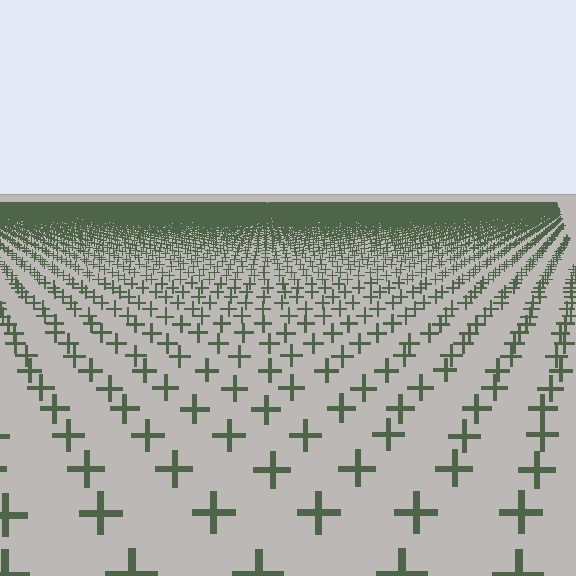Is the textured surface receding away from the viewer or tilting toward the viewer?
The surface is receding away from the viewer. Texture elements get smaller and denser toward the top.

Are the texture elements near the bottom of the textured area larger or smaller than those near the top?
Larger. Near the bottom, elements are closer to the viewer and appear at a bigger on-screen size.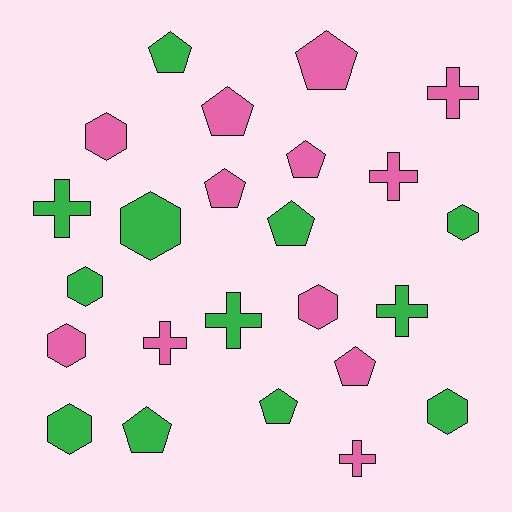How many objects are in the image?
There are 24 objects.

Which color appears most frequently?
Pink, with 12 objects.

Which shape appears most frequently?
Pentagon, with 9 objects.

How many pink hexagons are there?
There are 3 pink hexagons.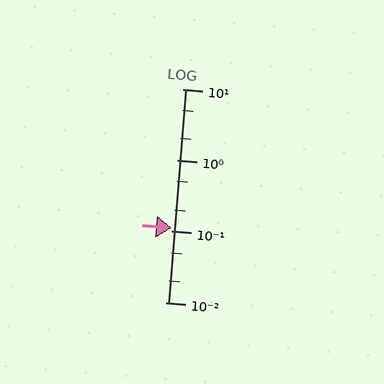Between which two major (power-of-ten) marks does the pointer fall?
The pointer is between 0.1 and 1.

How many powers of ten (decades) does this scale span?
The scale spans 3 decades, from 0.01 to 10.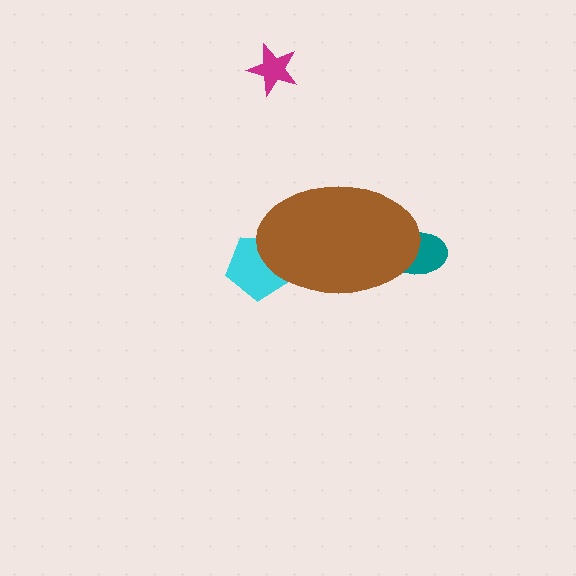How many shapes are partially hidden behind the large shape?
2 shapes are partially hidden.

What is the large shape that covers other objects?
A brown ellipse.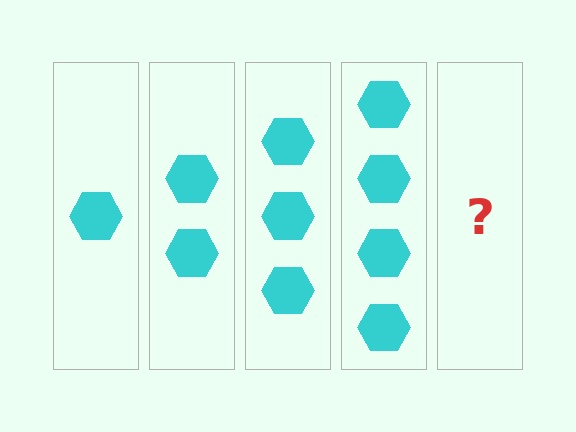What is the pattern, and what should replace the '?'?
The pattern is that each step adds one more hexagon. The '?' should be 5 hexagons.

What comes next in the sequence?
The next element should be 5 hexagons.